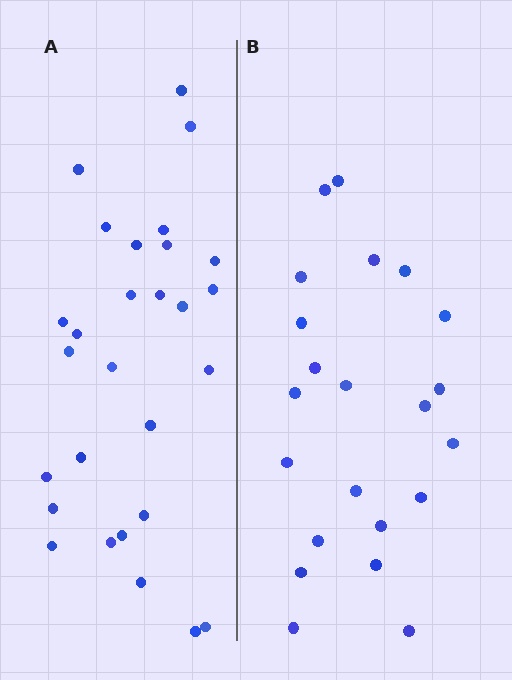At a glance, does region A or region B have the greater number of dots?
Region A (the left region) has more dots.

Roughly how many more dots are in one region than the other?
Region A has about 6 more dots than region B.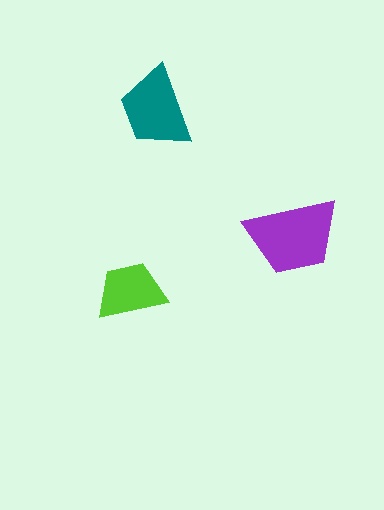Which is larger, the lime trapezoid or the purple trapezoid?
The purple one.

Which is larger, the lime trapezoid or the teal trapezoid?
The teal one.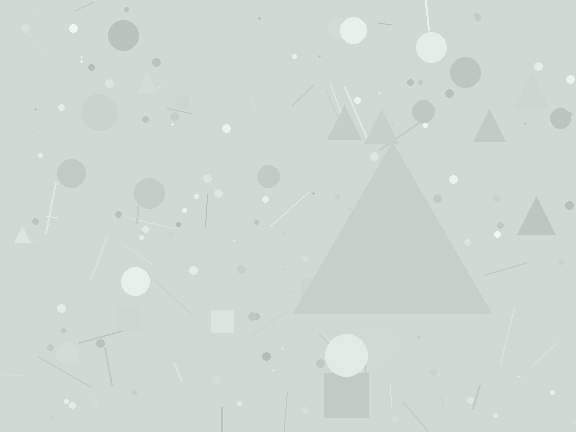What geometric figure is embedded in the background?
A triangle is embedded in the background.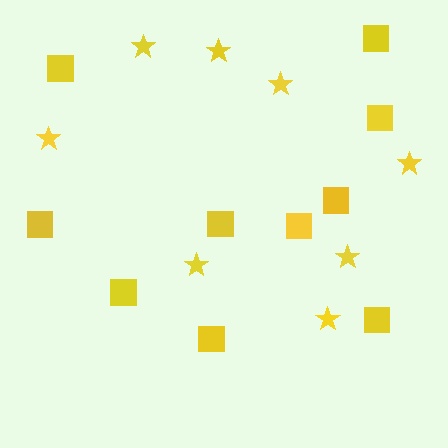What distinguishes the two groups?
There are 2 groups: one group of squares (10) and one group of stars (8).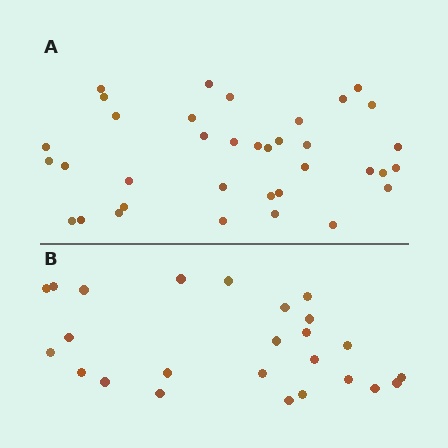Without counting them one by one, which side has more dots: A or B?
Region A (the top region) has more dots.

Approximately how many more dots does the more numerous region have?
Region A has roughly 12 or so more dots than region B.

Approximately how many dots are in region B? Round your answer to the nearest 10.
About 20 dots. (The exact count is 25, which rounds to 20.)